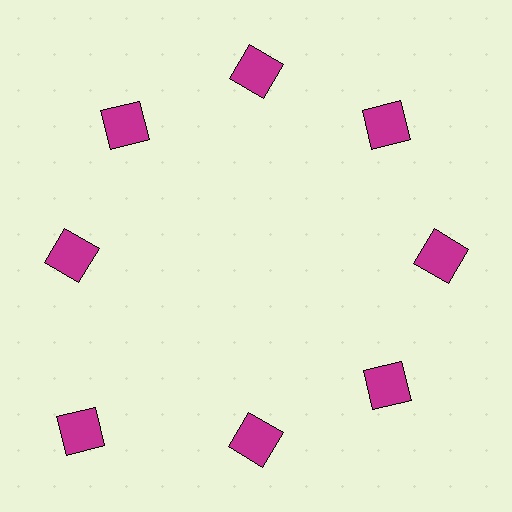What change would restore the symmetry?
The symmetry would be restored by moving it inward, back onto the ring so that all 8 squares sit at equal angles and equal distance from the center.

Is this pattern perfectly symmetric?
No. The 8 magenta squares are arranged in a ring, but one element near the 8 o'clock position is pushed outward from the center, breaking the 8-fold rotational symmetry.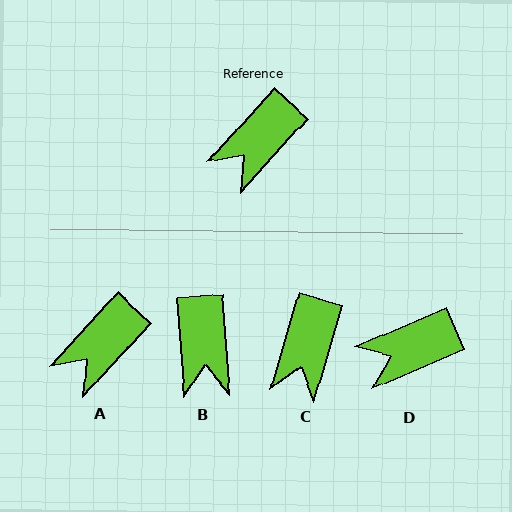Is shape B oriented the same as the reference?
No, it is off by about 46 degrees.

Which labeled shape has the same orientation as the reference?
A.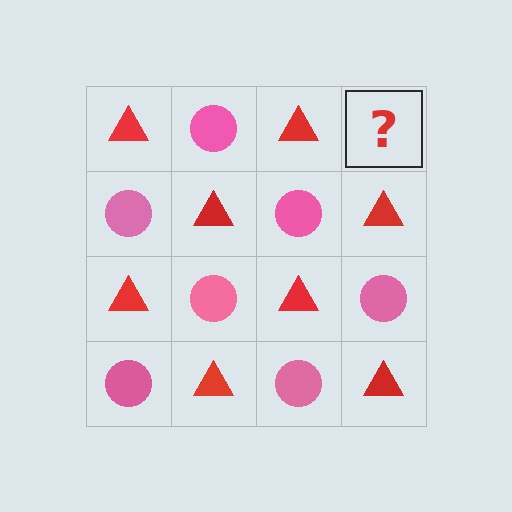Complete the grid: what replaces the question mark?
The question mark should be replaced with a pink circle.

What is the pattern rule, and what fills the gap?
The rule is that it alternates red triangle and pink circle in a checkerboard pattern. The gap should be filled with a pink circle.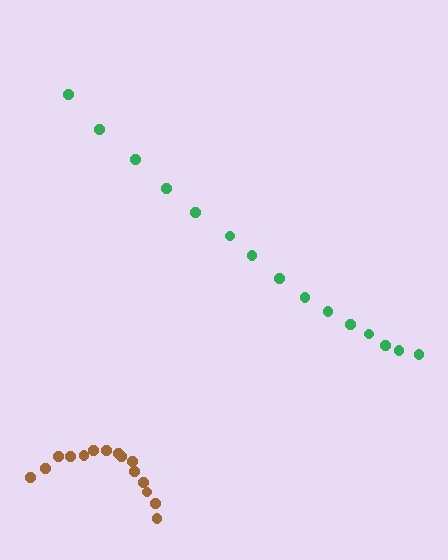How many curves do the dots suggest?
There are 2 distinct paths.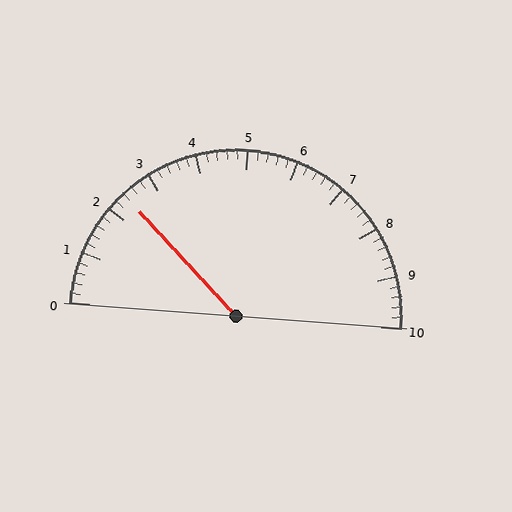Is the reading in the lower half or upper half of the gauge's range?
The reading is in the lower half of the range (0 to 10).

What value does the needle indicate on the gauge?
The needle indicates approximately 2.4.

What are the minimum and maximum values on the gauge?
The gauge ranges from 0 to 10.